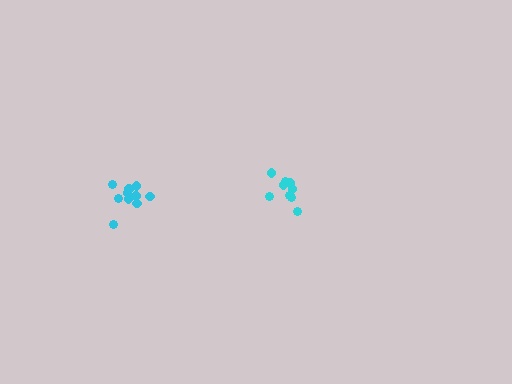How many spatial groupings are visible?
There are 2 spatial groupings.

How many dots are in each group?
Group 1: 10 dots, Group 2: 9 dots (19 total).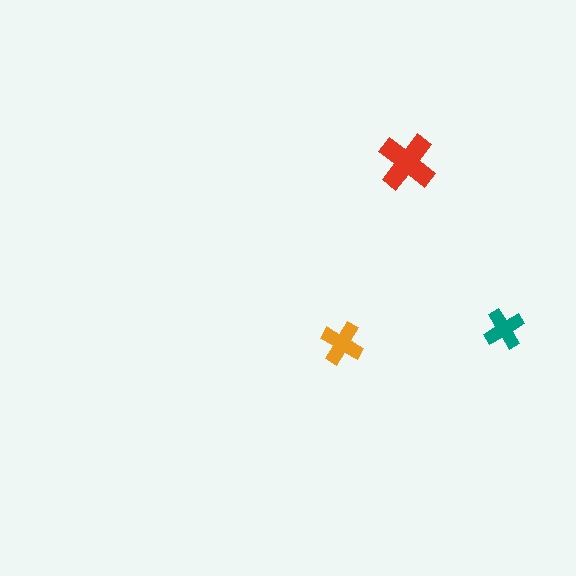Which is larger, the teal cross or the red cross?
The red one.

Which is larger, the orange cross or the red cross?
The red one.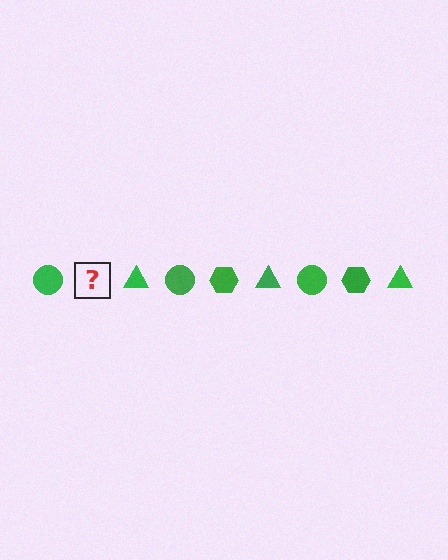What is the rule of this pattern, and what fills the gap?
The rule is that the pattern cycles through circle, hexagon, triangle shapes in green. The gap should be filled with a green hexagon.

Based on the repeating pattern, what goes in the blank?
The blank should be a green hexagon.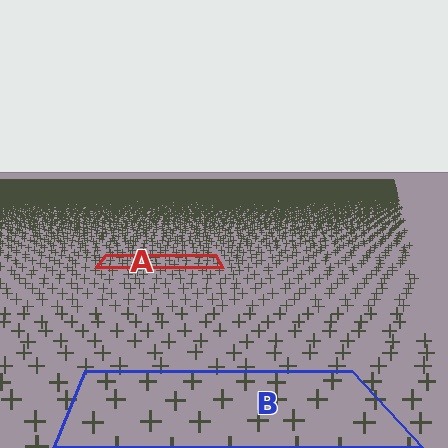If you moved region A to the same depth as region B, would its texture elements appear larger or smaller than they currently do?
They would appear larger. At a closer depth, the same texture elements are projected at a bigger on-screen size.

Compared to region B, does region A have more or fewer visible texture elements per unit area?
Region A has more texture elements per unit area — they are packed more densely because it is farther away.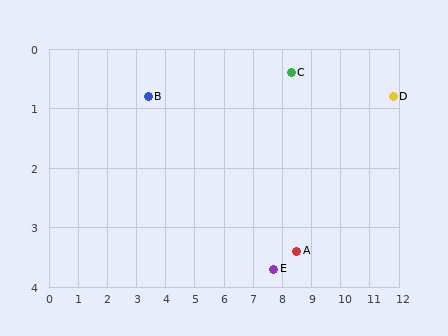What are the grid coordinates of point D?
Point D is at approximately (11.8, 0.8).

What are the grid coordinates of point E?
Point E is at approximately (7.7, 3.7).